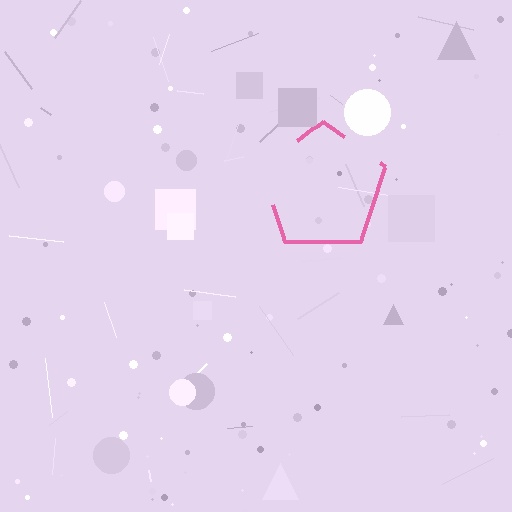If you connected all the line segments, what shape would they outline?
They would outline a pentagon.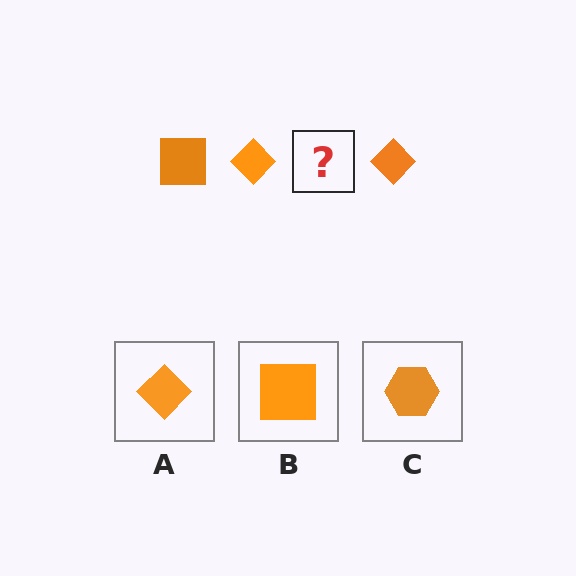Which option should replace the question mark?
Option B.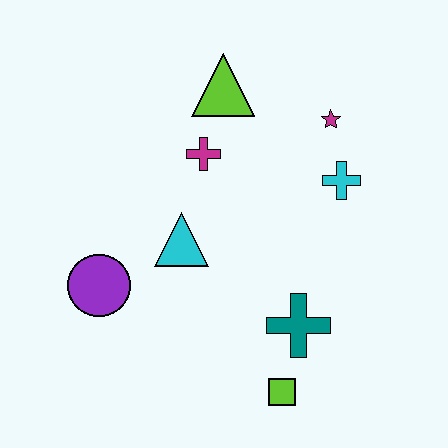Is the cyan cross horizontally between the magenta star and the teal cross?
No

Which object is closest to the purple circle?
The cyan triangle is closest to the purple circle.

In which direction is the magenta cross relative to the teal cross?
The magenta cross is above the teal cross.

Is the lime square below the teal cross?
Yes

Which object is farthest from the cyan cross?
The purple circle is farthest from the cyan cross.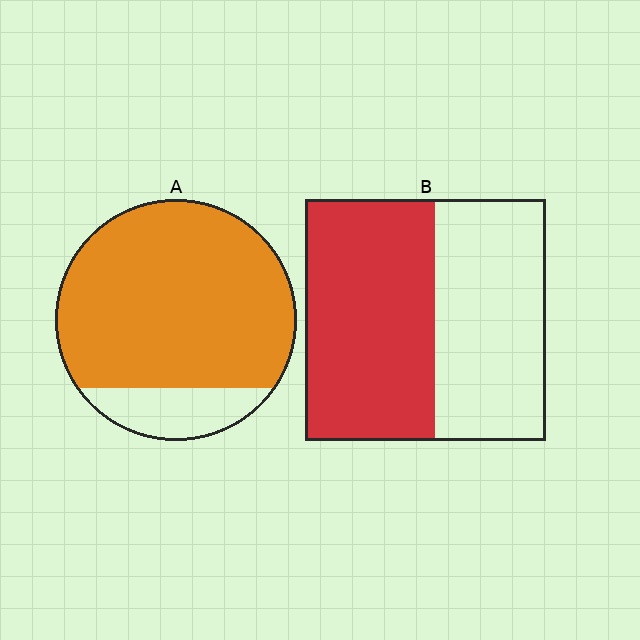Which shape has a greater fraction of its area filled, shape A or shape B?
Shape A.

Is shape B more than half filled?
Roughly half.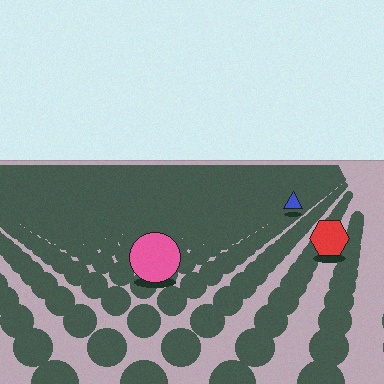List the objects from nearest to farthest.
From nearest to farthest: the pink circle, the red hexagon, the blue triangle.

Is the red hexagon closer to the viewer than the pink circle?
No. The pink circle is closer — you can tell from the texture gradient: the ground texture is coarser near it.